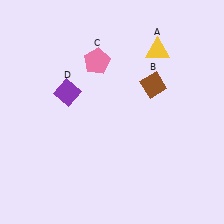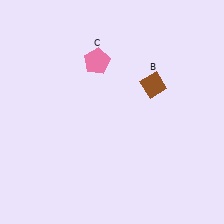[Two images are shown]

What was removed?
The yellow triangle (A), the purple diamond (D) were removed in Image 2.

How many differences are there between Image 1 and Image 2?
There are 2 differences between the two images.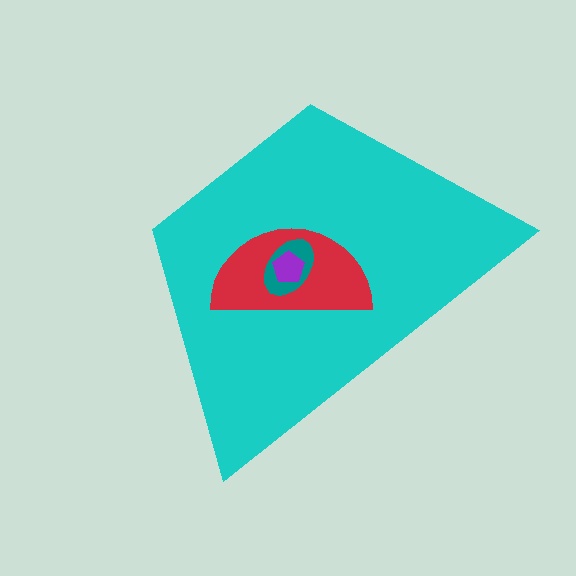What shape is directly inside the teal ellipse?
The purple pentagon.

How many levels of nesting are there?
4.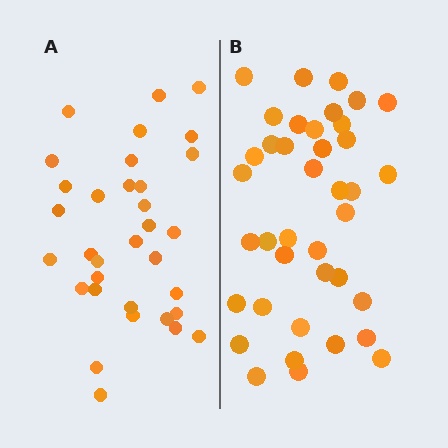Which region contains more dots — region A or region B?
Region B (the right region) has more dots.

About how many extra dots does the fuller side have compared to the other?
Region B has about 6 more dots than region A.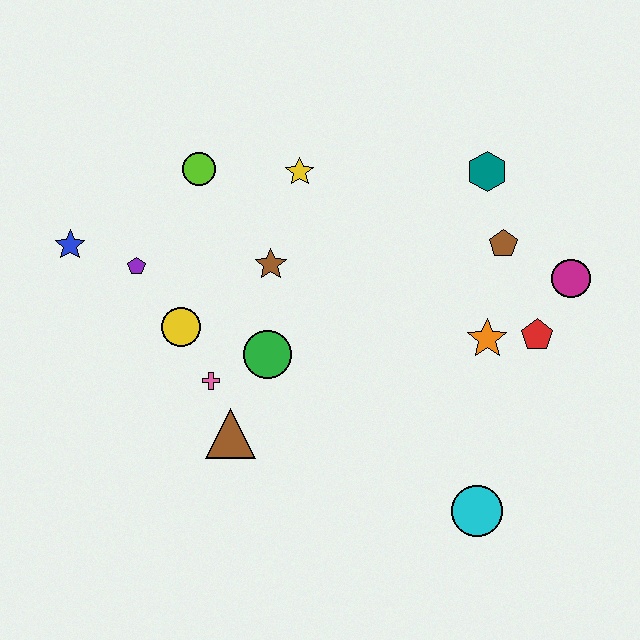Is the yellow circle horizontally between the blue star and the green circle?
Yes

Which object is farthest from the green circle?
The magenta circle is farthest from the green circle.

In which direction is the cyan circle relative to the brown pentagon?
The cyan circle is below the brown pentagon.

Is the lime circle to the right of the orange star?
No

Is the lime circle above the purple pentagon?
Yes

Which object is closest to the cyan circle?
The orange star is closest to the cyan circle.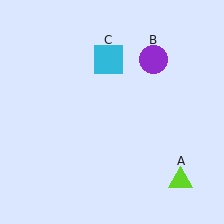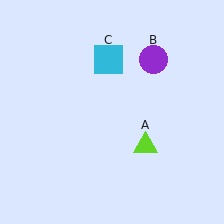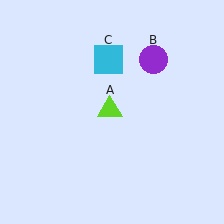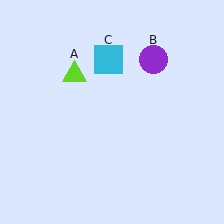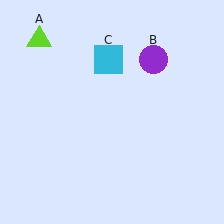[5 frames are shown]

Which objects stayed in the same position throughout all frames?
Purple circle (object B) and cyan square (object C) remained stationary.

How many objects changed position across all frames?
1 object changed position: lime triangle (object A).